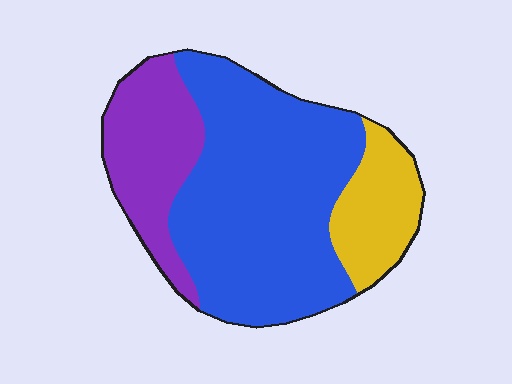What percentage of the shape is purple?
Purple takes up about one quarter (1/4) of the shape.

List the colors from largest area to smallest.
From largest to smallest: blue, purple, yellow.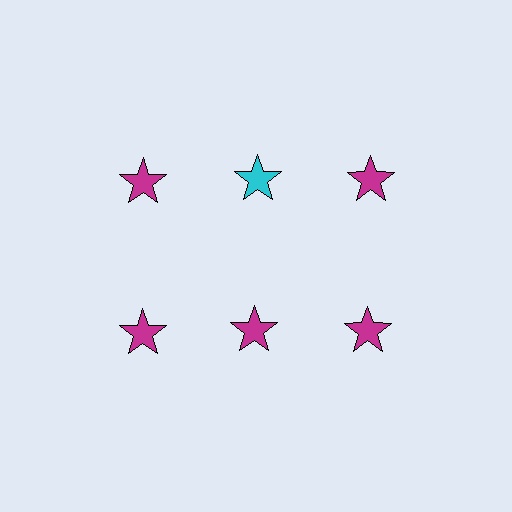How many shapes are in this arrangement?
There are 6 shapes arranged in a grid pattern.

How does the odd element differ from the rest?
It has a different color: cyan instead of magenta.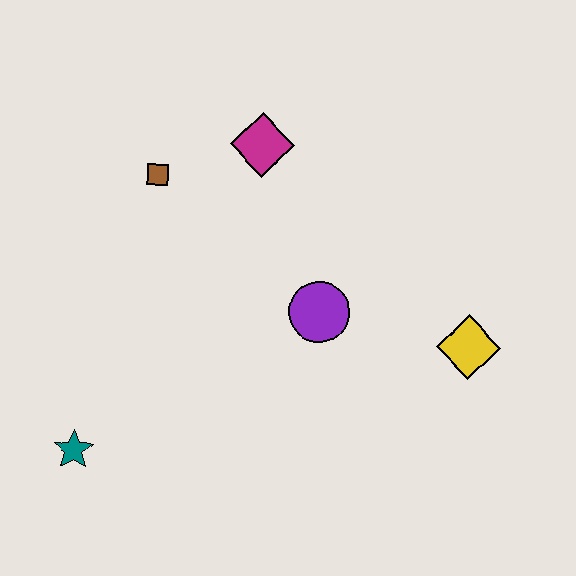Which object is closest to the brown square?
The magenta diamond is closest to the brown square.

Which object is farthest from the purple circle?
The teal star is farthest from the purple circle.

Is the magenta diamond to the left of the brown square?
No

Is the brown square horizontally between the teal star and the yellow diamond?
Yes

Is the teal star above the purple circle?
No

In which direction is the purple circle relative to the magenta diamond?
The purple circle is below the magenta diamond.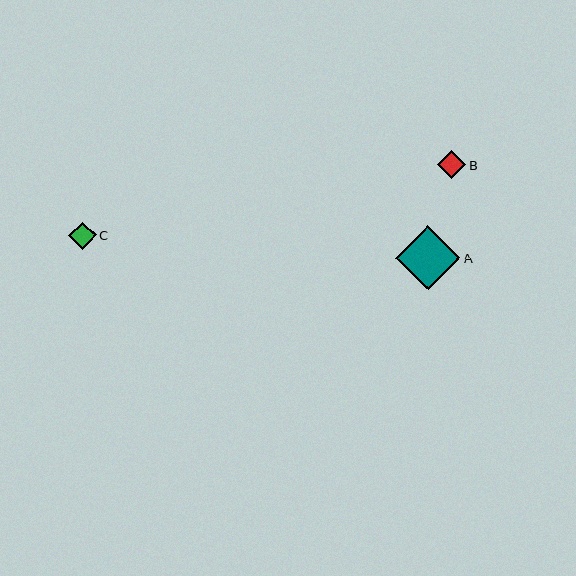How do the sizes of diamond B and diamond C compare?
Diamond B and diamond C are approximately the same size.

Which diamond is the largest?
Diamond A is the largest with a size of approximately 64 pixels.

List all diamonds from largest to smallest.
From largest to smallest: A, B, C.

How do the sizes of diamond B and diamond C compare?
Diamond B and diamond C are approximately the same size.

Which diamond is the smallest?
Diamond C is the smallest with a size of approximately 28 pixels.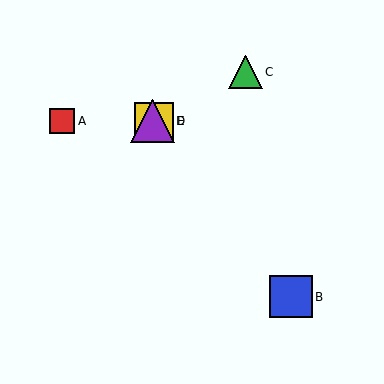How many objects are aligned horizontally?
3 objects (A, D, E) are aligned horizontally.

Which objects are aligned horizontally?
Objects A, D, E are aligned horizontally.